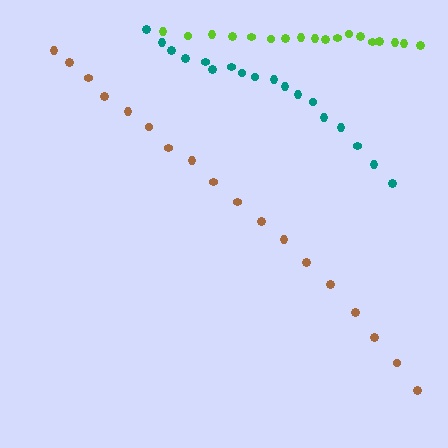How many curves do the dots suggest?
There are 3 distinct paths.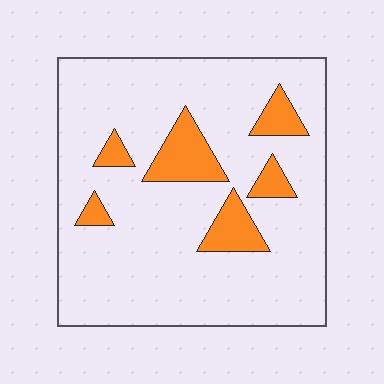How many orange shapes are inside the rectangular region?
6.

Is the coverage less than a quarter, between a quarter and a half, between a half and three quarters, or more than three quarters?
Less than a quarter.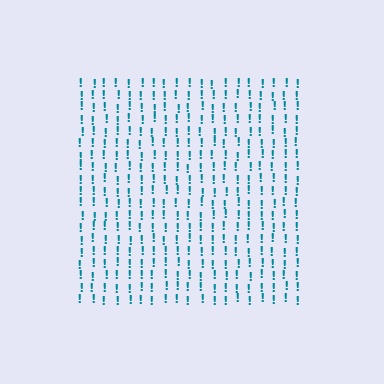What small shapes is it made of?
It is made of small exclamation marks.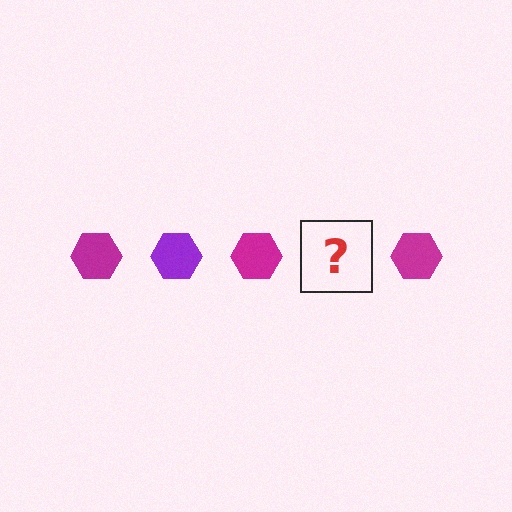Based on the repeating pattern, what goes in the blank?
The blank should be a purple hexagon.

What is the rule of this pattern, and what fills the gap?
The rule is that the pattern cycles through magenta, purple hexagons. The gap should be filled with a purple hexagon.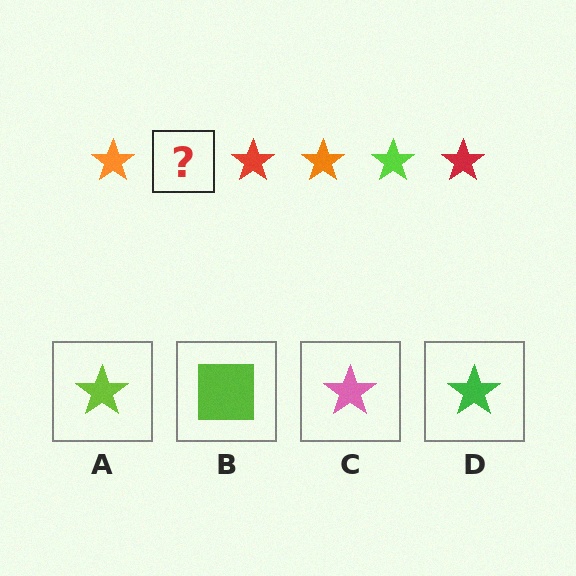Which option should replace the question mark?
Option A.